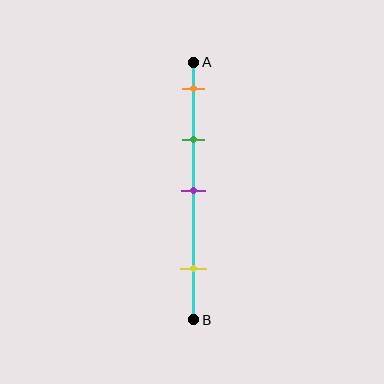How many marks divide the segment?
There are 4 marks dividing the segment.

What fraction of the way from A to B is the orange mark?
The orange mark is approximately 10% (0.1) of the way from A to B.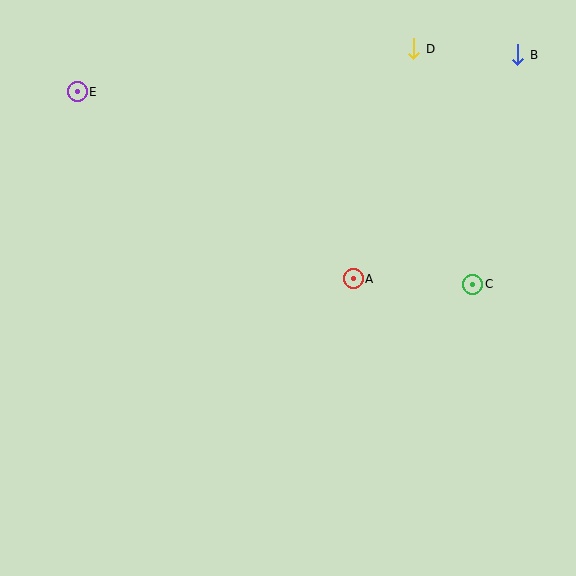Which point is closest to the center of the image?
Point A at (353, 279) is closest to the center.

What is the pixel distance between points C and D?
The distance between C and D is 243 pixels.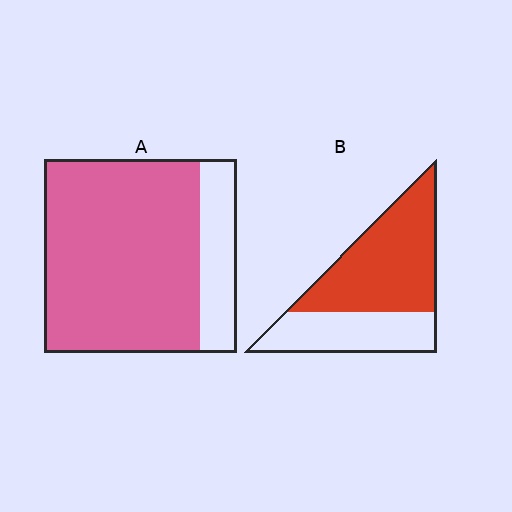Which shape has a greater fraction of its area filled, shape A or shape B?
Shape A.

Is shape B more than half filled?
Yes.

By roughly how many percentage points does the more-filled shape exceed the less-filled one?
By roughly 20 percentage points (A over B).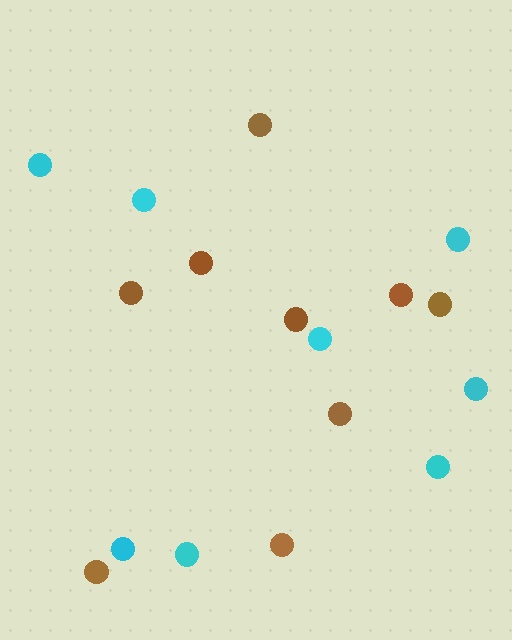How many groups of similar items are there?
There are 2 groups: one group of cyan circles (8) and one group of brown circles (9).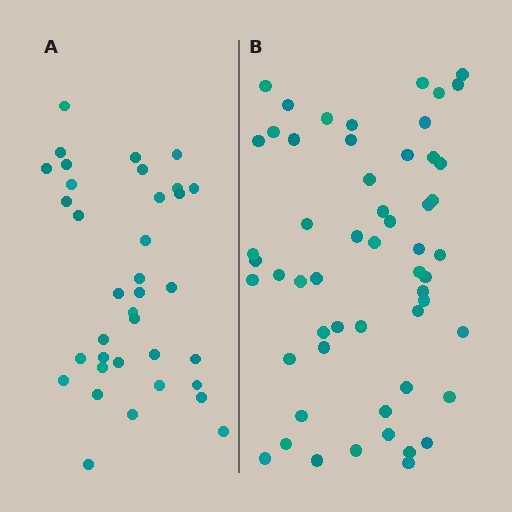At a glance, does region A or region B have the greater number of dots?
Region B (the right region) has more dots.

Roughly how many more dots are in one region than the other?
Region B has approximately 20 more dots than region A.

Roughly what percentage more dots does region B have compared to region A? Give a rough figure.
About 55% more.